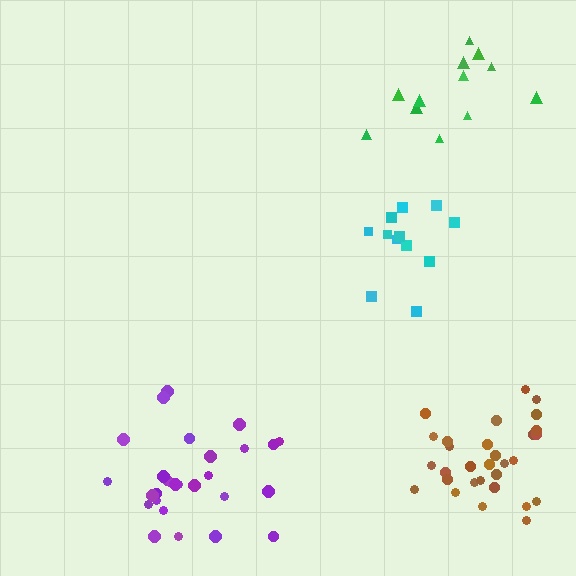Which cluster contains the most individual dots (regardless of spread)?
Brown (31).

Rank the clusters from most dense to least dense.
brown, cyan, purple, green.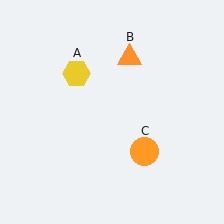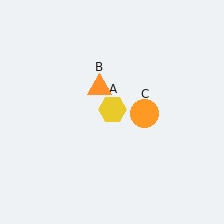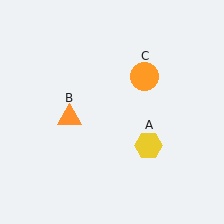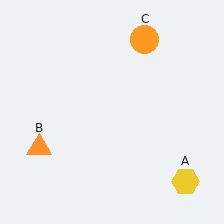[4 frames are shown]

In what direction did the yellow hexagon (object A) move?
The yellow hexagon (object A) moved down and to the right.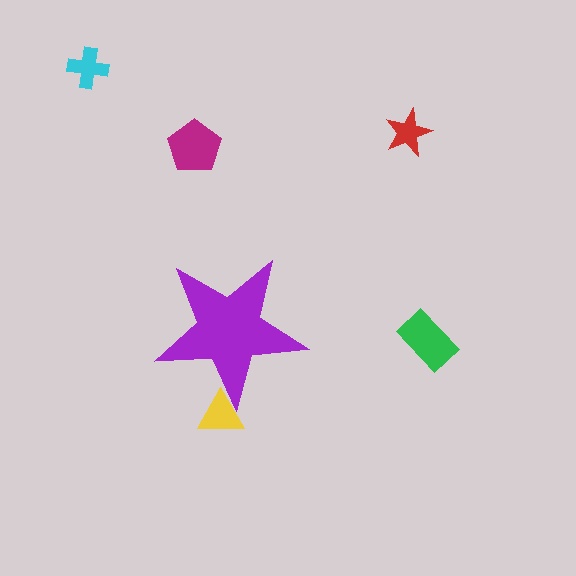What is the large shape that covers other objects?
A purple star.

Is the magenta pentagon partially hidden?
No, the magenta pentagon is fully visible.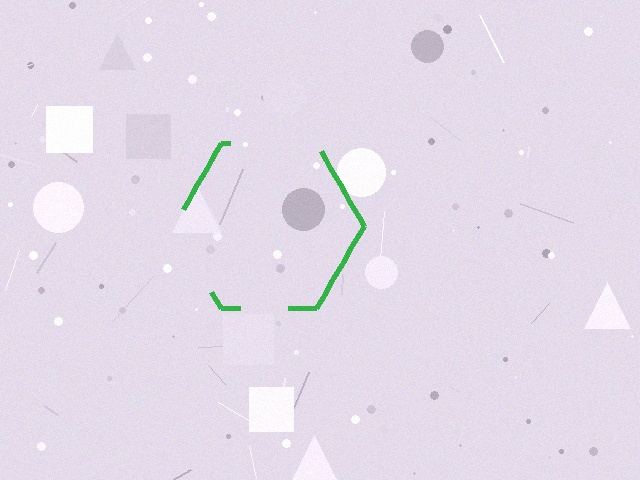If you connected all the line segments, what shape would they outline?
They would outline a hexagon.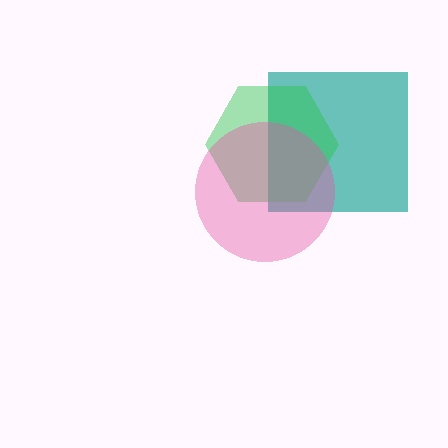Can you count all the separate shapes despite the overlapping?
Yes, there are 3 separate shapes.